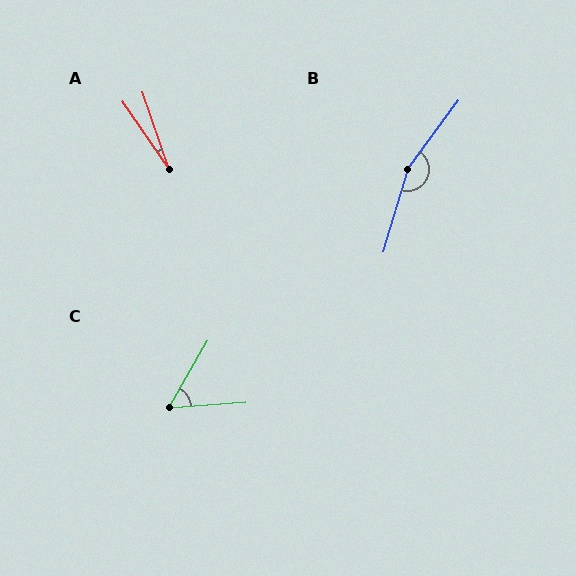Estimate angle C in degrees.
Approximately 56 degrees.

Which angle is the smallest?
A, at approximately 15 degrees.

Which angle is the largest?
B, at approximately 160 degrees.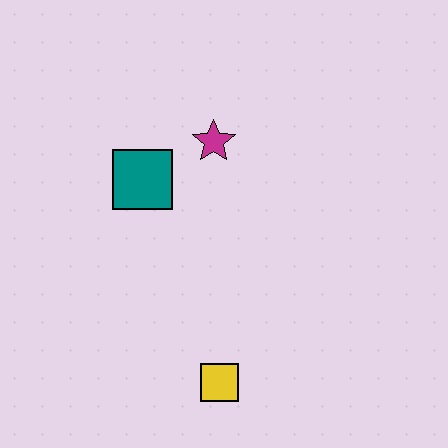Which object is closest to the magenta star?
The teal square is closest to the magenta star.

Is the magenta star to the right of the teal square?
Yes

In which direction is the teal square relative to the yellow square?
The teal square is above the yellow square.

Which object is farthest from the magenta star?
The yellow square is farthest from the magenta star.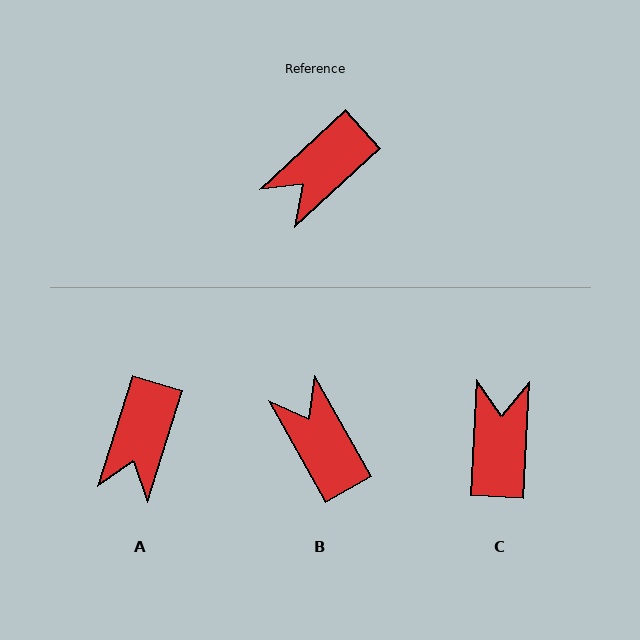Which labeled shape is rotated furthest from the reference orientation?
C, about 136 degrees away.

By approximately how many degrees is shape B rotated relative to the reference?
Approximately 103 degrees clockwise.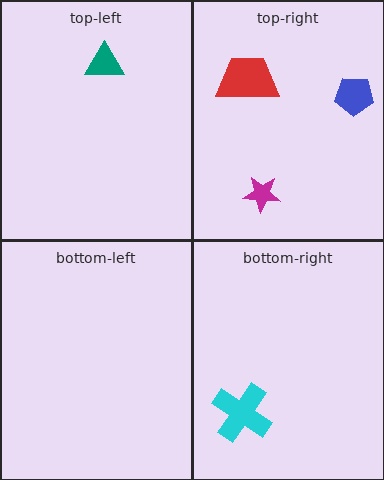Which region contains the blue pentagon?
The top-right region.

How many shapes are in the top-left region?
1.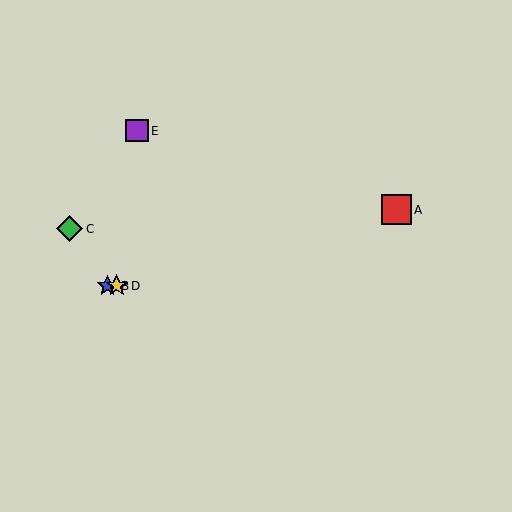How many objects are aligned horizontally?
2 objects (B, D) are aligned horizontally.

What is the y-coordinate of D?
Object D is at y≈286.